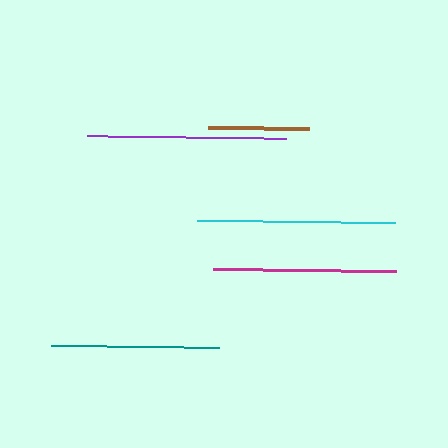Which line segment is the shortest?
The brown line is the shortest at approximately 102 pixels.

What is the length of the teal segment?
The teal segment is approximately 167 pixels long.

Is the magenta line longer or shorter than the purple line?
The purple line is longer than the magenta line.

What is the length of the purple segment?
The purple segment is approximately 199 pixels long.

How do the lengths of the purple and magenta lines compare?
The purple and magenta lines are approximately the same length.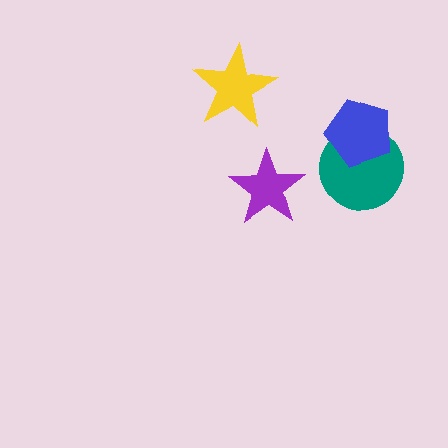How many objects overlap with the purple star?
0 objects overlap with the purple star.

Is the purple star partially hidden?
No, no other shape covers it.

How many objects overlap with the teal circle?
1 object overlaps with the teal circle.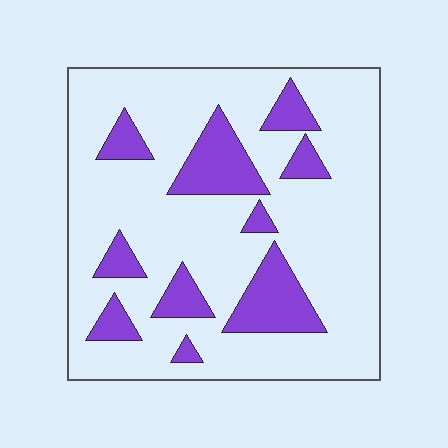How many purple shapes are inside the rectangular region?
10.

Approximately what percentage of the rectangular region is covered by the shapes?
Approximately 20%.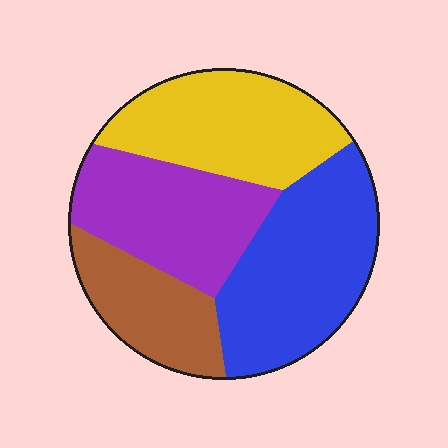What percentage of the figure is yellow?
Yellow takes up between a sixth and a third of the figure.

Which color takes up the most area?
Blue, at roughly 30%.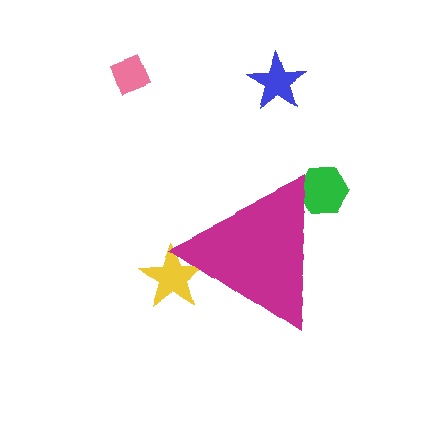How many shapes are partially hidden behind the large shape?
2 shapes are partially hidden.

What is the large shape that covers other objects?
A magenta triangle.